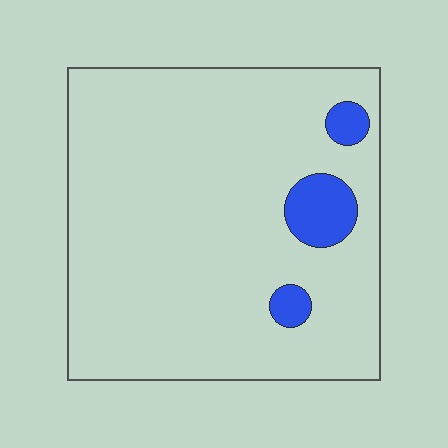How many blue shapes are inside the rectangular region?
3.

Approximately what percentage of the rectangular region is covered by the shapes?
Approximately 10%.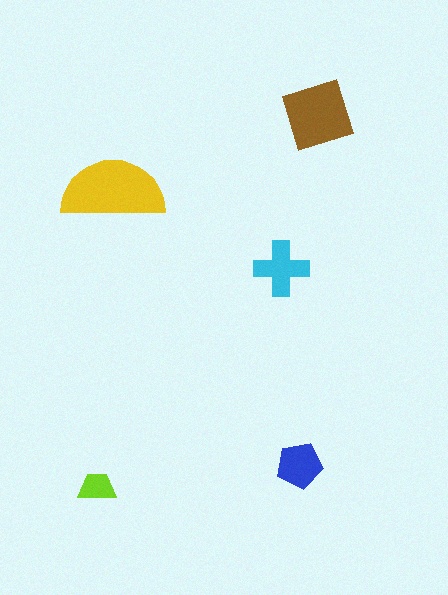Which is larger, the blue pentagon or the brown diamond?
The brown diamond.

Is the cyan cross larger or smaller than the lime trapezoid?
Larger.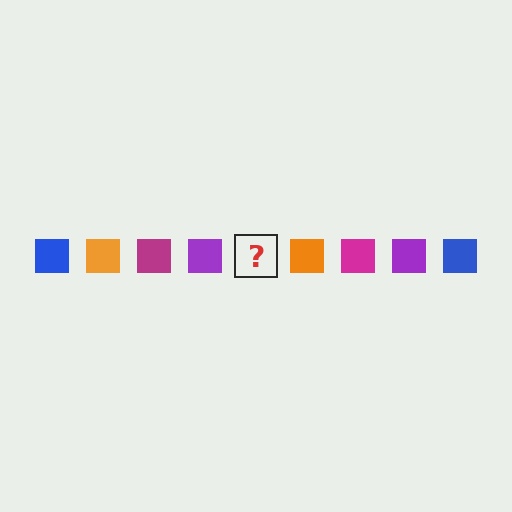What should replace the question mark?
The question mark should be replaced with a blue square.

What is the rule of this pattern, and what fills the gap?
The rule is that the pattern cycles through blue, orange, magenta, purple squares. The gap should be filled with a blue square.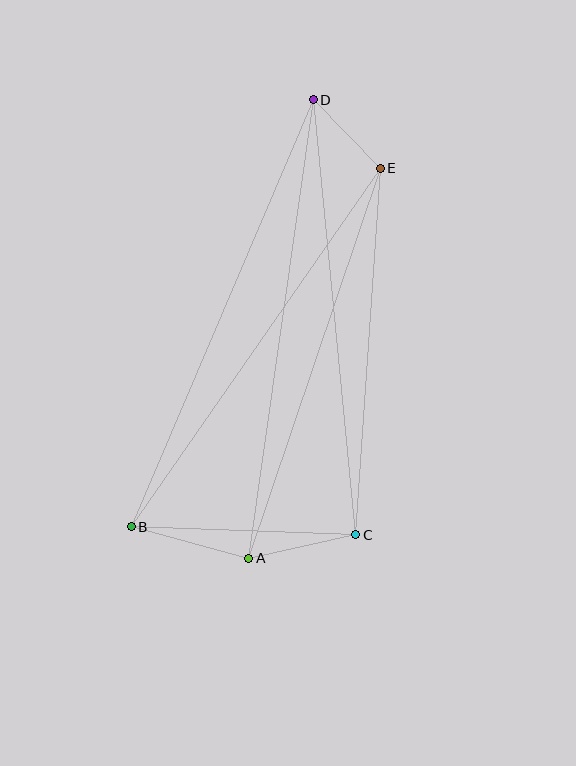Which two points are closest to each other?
Points D and E are closest to each other.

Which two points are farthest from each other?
Points B and D are farthest from each other.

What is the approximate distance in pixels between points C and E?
The distance between C and E is approximately 367 pixels.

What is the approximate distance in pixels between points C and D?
The distance between C and D is approximately 437 pixels.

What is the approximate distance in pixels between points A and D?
The distance between A and D is approximately 463 pixels.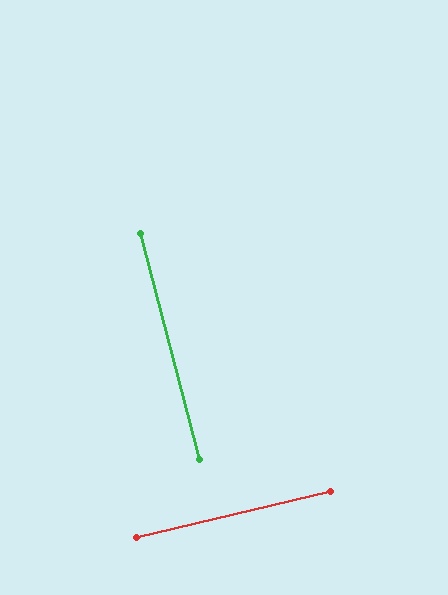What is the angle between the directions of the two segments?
Approximately 89 degrees.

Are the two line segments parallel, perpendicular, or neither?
Perpendicular — they meet at approximately 89°.